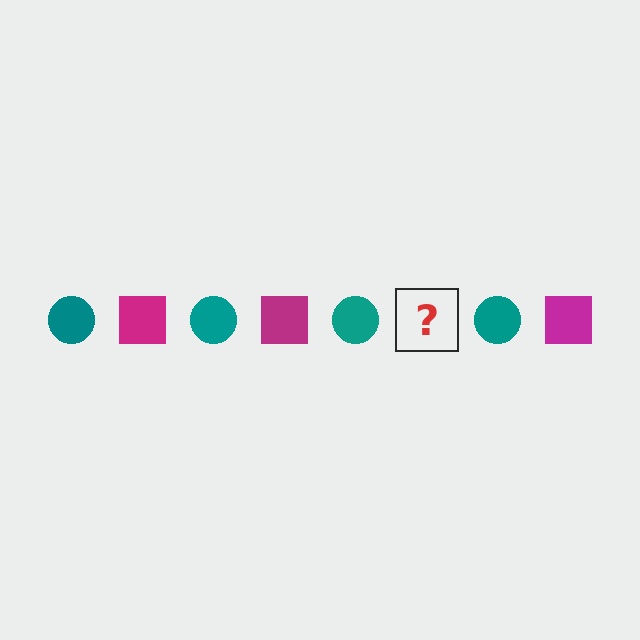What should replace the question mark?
The question mark should be replaced with a magenta square.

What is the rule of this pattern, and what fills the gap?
The rule is that the pattern alternates between teal circle and magenta square. The gap should be filled with a magenta square.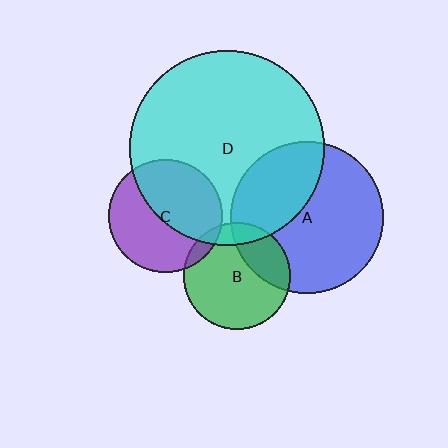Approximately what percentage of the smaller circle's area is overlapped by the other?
Approximately 5%.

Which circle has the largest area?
Circle D (cyan).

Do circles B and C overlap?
Yes.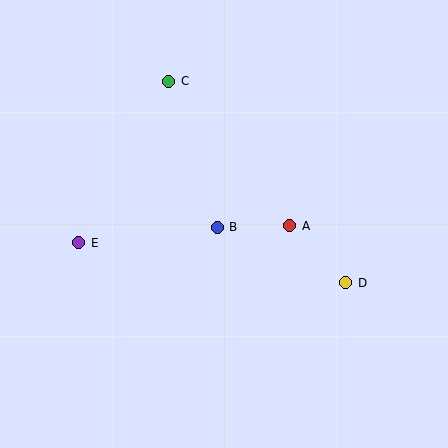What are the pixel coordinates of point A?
Point A is at (290, 226).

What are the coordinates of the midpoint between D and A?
The midpoint between D and A is at (318, 254).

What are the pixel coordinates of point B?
Point B is at (217, 227).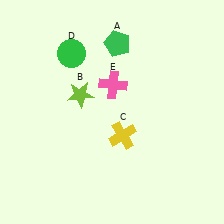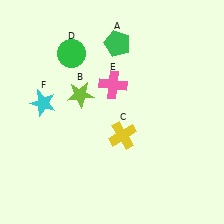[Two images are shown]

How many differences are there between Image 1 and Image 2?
There is 1 difference between the two images.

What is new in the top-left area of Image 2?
A cyan star (F) was added in the top-left area of Image 2.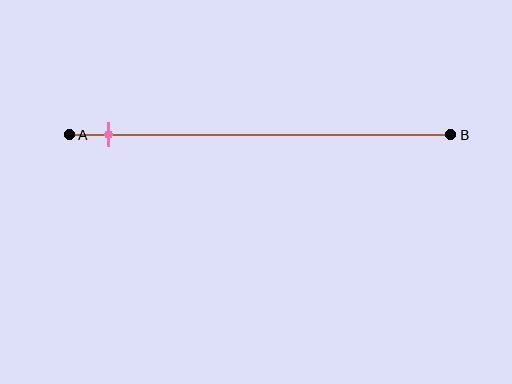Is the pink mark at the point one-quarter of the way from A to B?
No, the mark is at about 10% from A, not at the 25% one-quarter point.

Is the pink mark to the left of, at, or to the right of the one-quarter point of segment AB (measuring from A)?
The pink mark is to the left of the one-quarter point of segment AB.